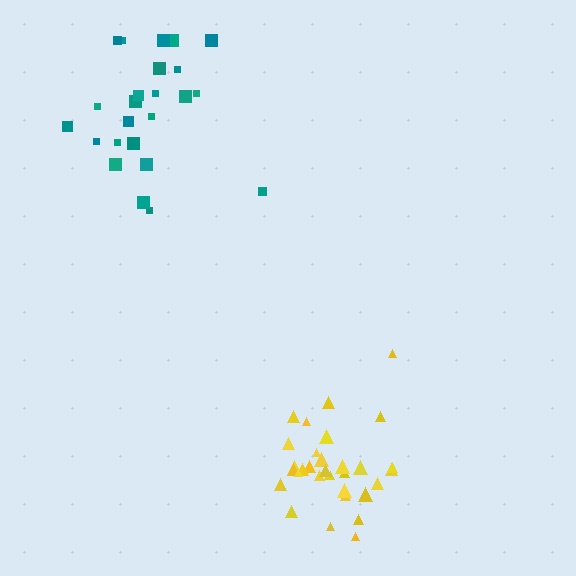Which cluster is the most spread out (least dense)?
Teal.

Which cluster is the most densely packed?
Yellow.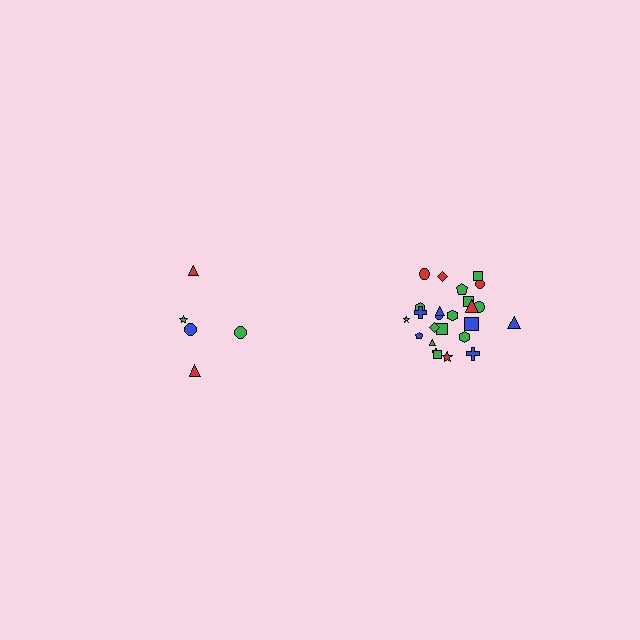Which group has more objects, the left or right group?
The right group.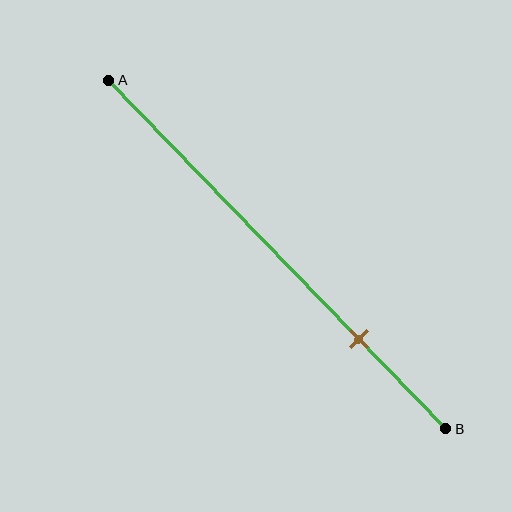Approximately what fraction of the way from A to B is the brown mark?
The brown mark is approximately 75% of the way from A to B.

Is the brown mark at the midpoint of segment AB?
No, the mark is at about 75% from A, not at the 50% midpoint.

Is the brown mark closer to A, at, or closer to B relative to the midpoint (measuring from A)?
The brown mark is closer to point B than the midpoint of segment AB.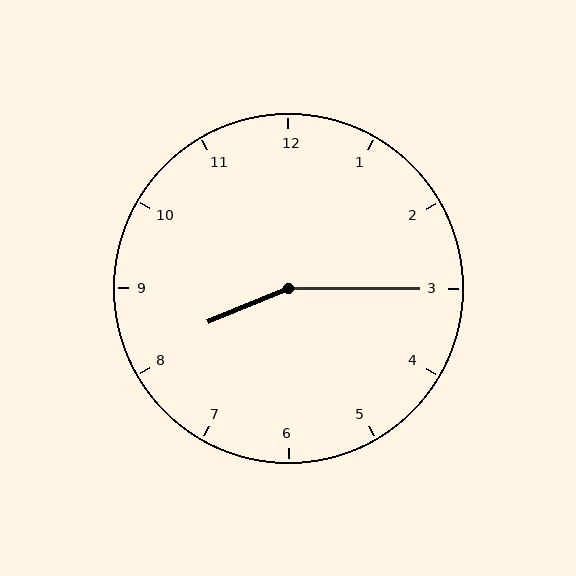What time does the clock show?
8:15.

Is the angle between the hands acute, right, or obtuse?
It is obtuse.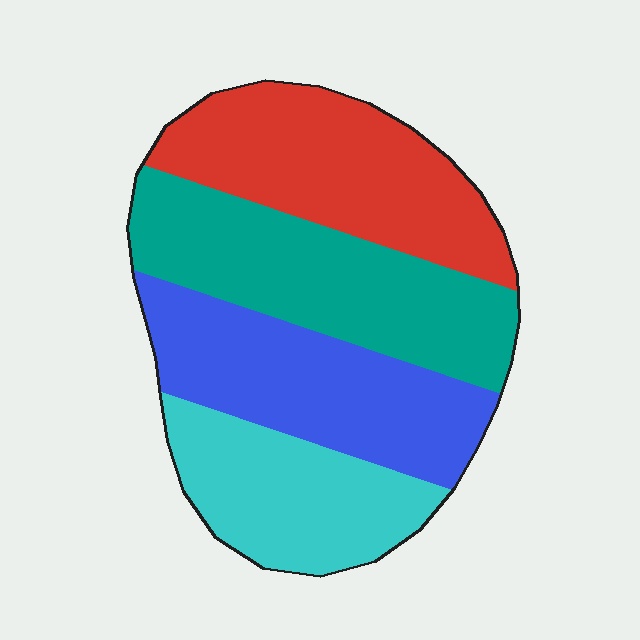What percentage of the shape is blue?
Blue covers 25% of the shape.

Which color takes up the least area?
Cyan, at roughly 20%.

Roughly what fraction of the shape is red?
Red takes up between a quarter and a half of the shape.